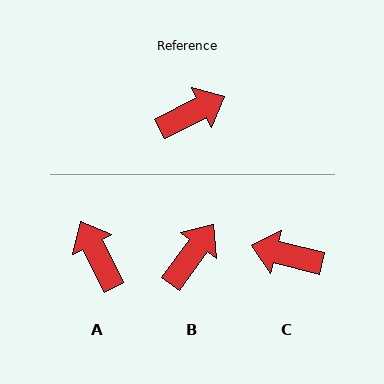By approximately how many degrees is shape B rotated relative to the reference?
Approximately 28 degrees counter-clockwise.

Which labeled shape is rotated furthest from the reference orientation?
C, about 139 degrees away.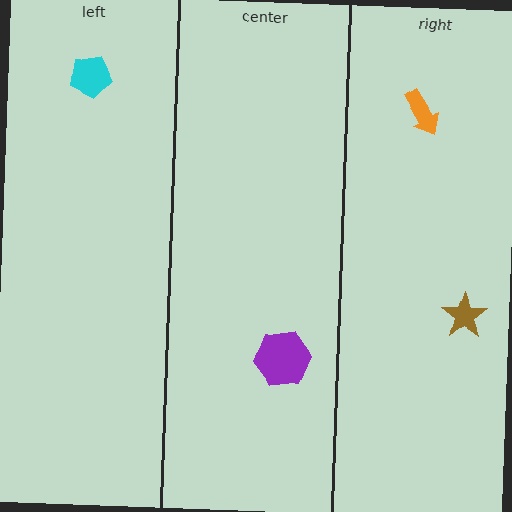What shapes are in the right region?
The orange arrow, the brown star.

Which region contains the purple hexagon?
The center region.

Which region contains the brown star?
The right region.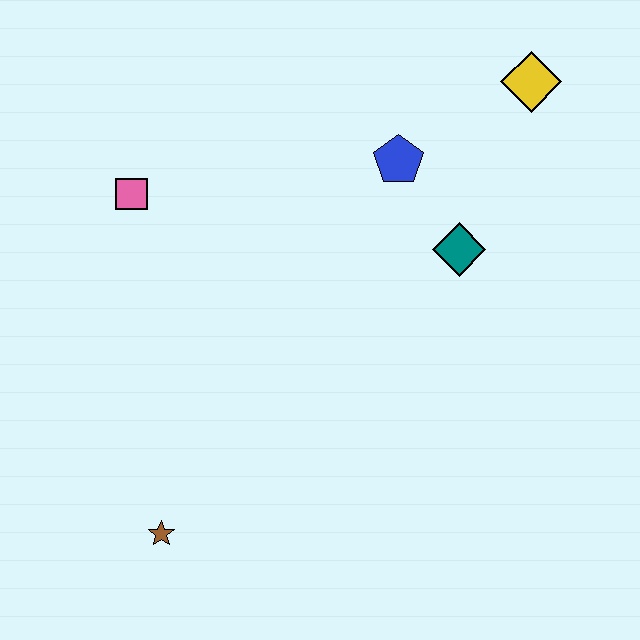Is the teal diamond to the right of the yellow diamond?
No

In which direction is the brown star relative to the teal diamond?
The brown star is to the left of the teal diamond.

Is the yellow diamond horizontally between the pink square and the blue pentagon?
No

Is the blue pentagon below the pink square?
No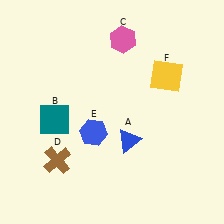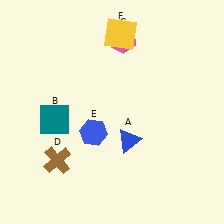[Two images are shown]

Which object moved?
The yellow square (F) moved left.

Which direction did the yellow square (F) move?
The yellow square (F) moved left.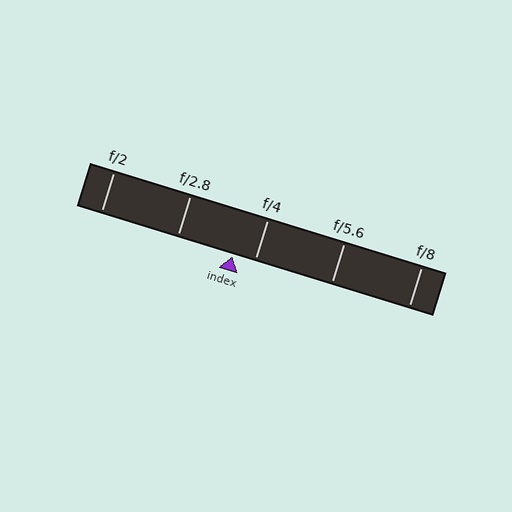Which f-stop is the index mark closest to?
The index mark is closest to f/4.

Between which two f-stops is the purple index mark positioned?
The index mark is between f/2.8 and f/4.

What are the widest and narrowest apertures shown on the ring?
The widest aperture shown is f/2 and the narrowest is f/8.